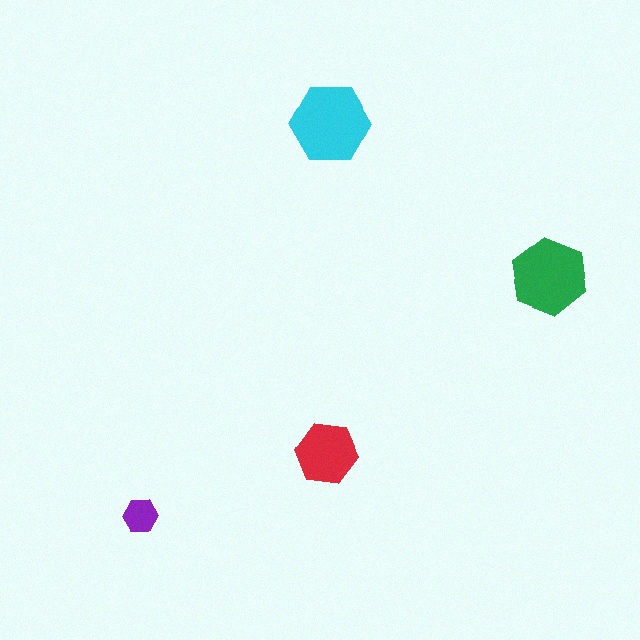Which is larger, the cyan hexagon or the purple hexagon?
The cyan one.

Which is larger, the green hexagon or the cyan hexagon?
The cyan one.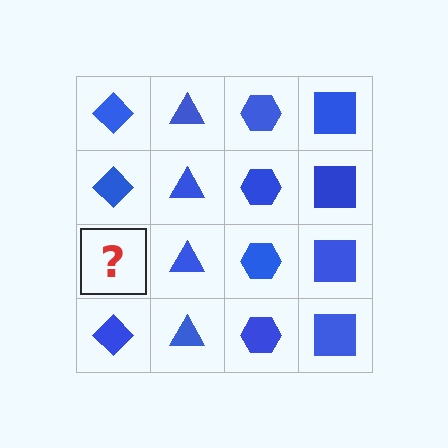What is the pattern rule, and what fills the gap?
The rule is that each column has a consistent shape. The gap should be filled with a blue diamond.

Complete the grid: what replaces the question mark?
The question mark should be replaced with a blue diamond.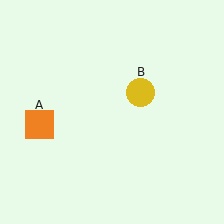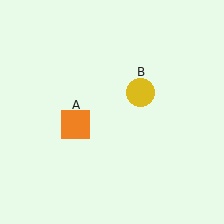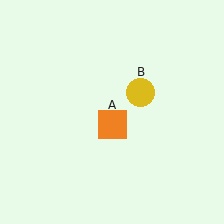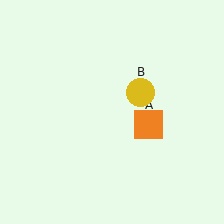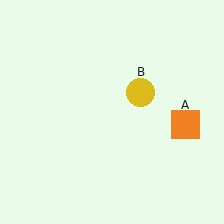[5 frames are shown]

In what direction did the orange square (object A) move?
The orange square (object A) moved right.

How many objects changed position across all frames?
1 object changed position: orange square (object A).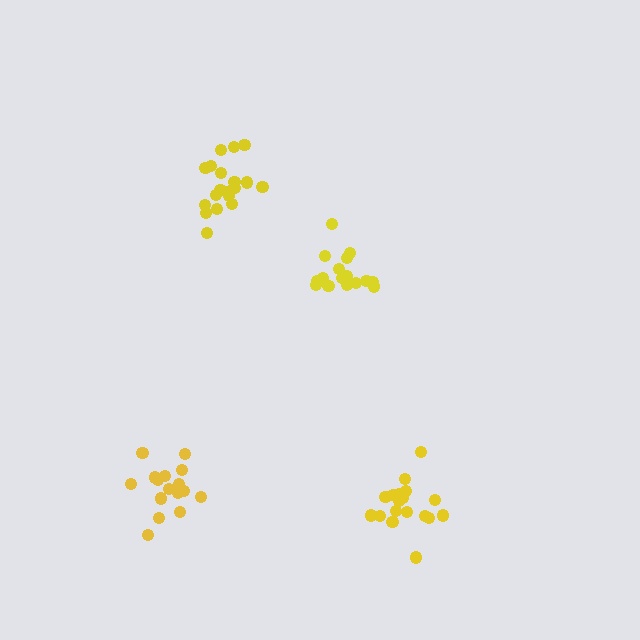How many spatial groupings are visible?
There are 4 spatial groupings.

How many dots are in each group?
Group 1: 18 dots, Group 2: 17 dots, Group 3: 16 dots, Group 4: 20 dots (71 total).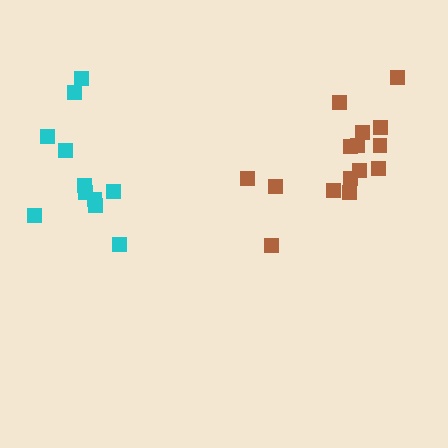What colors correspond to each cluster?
The clusters are colored: cyan, brown.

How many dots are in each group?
Group 1: 11 dots, Group 2: 15 dots (26 total).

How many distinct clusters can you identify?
There are 2 distinct clusters.